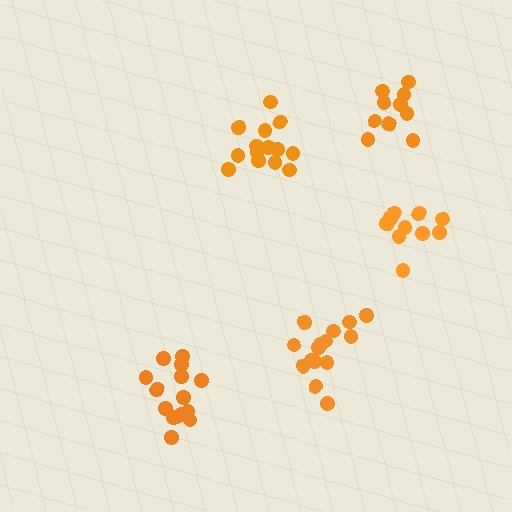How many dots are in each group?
Group 1: 16 dots, Group 2: 14 dots, Group 3: 10 dots, Group 4: 15 dots, Group 5: 10 dots (65 total).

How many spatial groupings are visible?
There are 5 spatial groupings.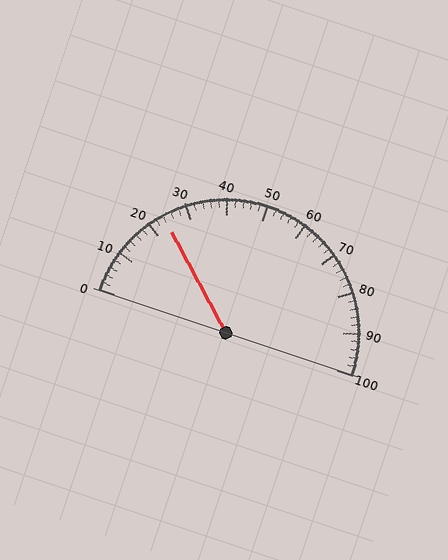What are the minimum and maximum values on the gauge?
The gauge ranges from 0 to 100.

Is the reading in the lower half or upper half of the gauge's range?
The reading is in the lower half of the range (0 to 100).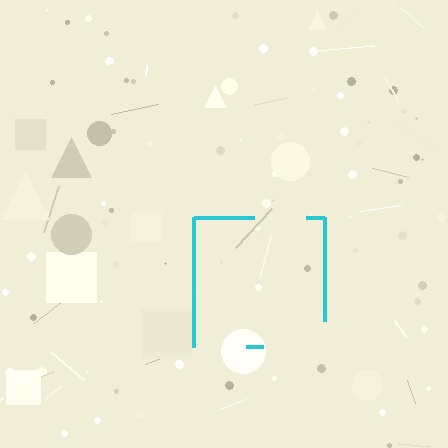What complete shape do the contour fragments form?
The contour fragments form a square.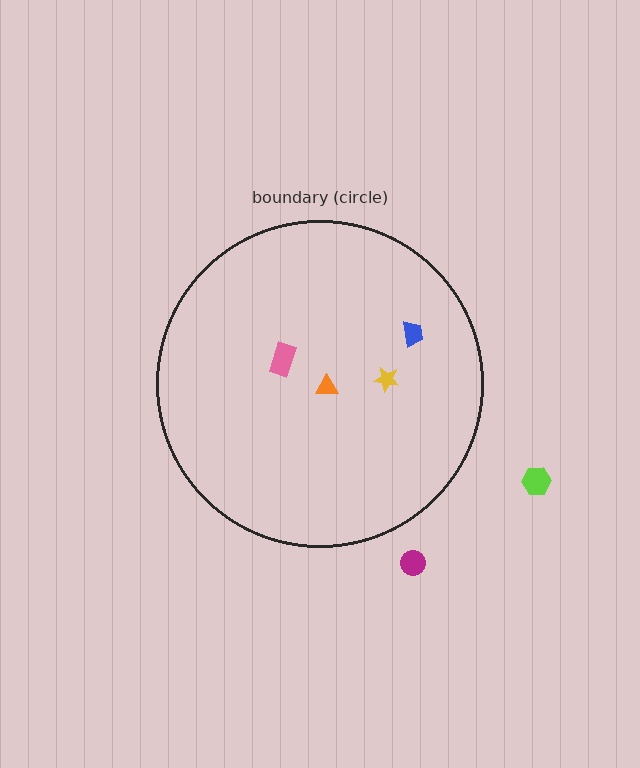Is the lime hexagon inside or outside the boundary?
Outside.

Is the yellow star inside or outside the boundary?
Inside.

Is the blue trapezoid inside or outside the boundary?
Inside.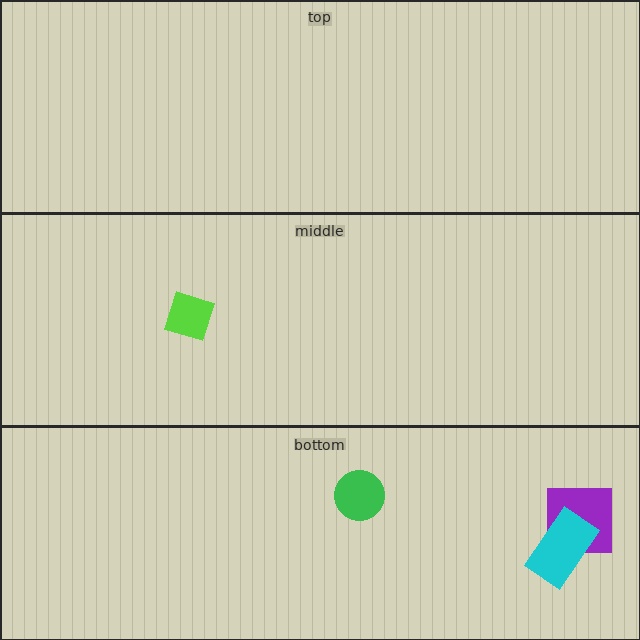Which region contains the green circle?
The bottom region.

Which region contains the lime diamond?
The middle region.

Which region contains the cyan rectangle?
The bottom region.